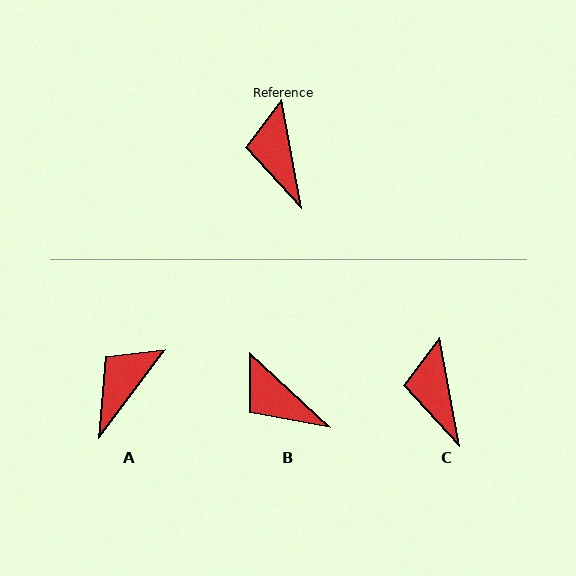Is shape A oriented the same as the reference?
No, it is off by about 47 degrees.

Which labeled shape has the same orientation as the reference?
C.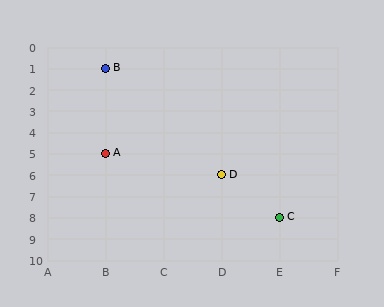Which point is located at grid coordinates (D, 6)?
Point D is at (D, 6).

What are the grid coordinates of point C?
Point C is at grid coordinates (E, 8).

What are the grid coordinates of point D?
Point D is at grid coordinates (D, 6).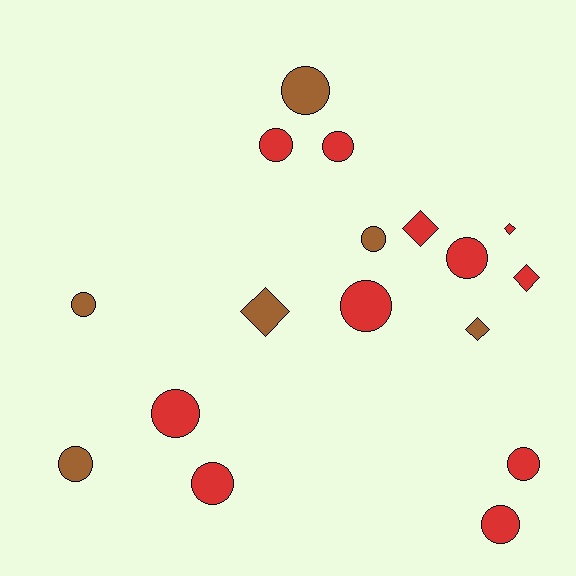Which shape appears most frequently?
Circle, with 12 objects.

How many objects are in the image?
There are 17 objects.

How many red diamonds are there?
There are 3 red diamonds.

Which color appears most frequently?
Red, with 11 objects.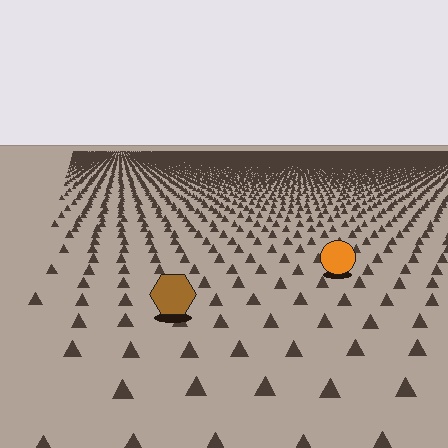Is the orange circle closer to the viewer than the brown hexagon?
No. The brown hexagon is closer — you can tell from the texture gradient: the ground texture is coarser near it.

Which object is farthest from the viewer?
The orange circle is farthest from the viewer. It appears smaller and the ground texture around it is denser.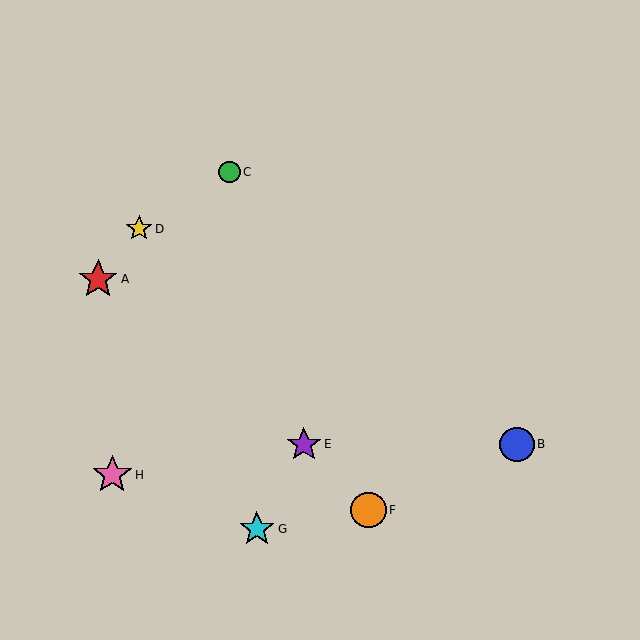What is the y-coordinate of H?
Object H is at y≈475.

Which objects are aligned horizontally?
Objects B, E are aligned horizontally.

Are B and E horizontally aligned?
Yes, both are at y≈444.